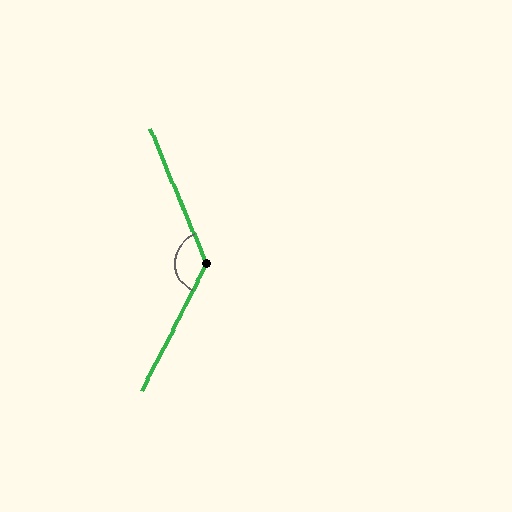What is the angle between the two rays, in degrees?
Approximately 131 degrees.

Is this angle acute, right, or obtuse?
It is obtuse.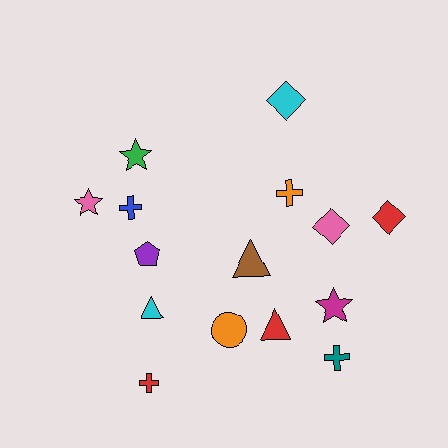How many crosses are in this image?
There are 4 crosses.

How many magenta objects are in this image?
There is 1 magenta object.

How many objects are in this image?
There are 15 objects.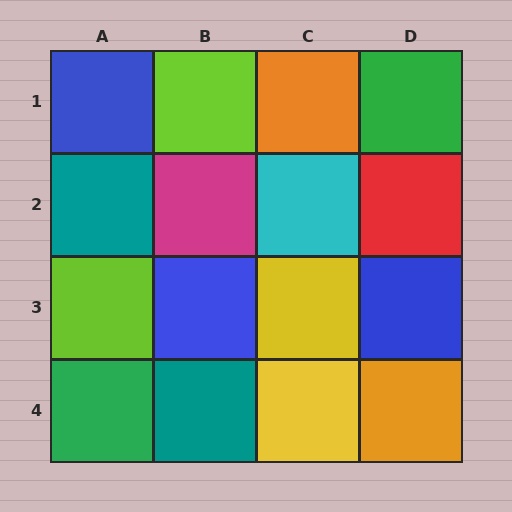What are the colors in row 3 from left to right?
Lime, blue, yellow, blue.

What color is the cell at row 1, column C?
Orange.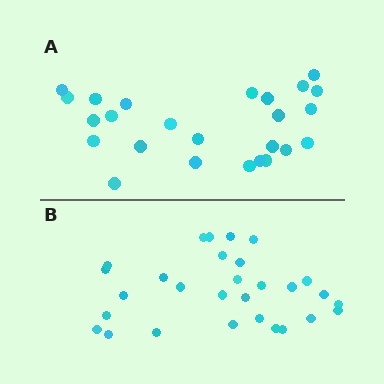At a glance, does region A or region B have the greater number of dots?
Region B (the bottom region) has more dots.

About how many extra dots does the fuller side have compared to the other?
Region B has about 4 more dots than region A.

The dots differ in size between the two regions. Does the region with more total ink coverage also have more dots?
No. Region A has more total ink coverage because its dots are larger, but region B actually contains more individual dots. Total area can be misleading — the number of items is what matters here.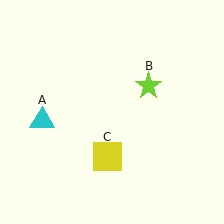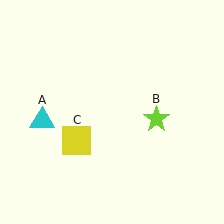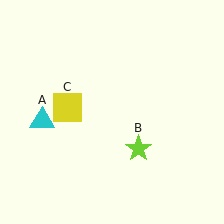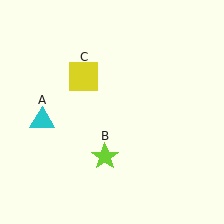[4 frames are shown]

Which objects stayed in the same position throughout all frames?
Cyan triangle (object A) remained stationary.